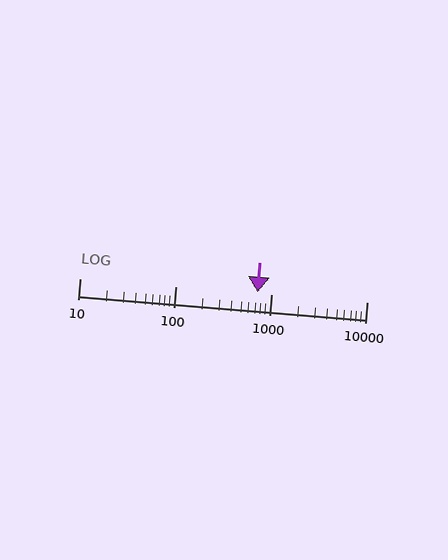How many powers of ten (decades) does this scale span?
The scale spans 3 decades, from 10 to 10000.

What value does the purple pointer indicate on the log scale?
The pointer indicates approximately 720.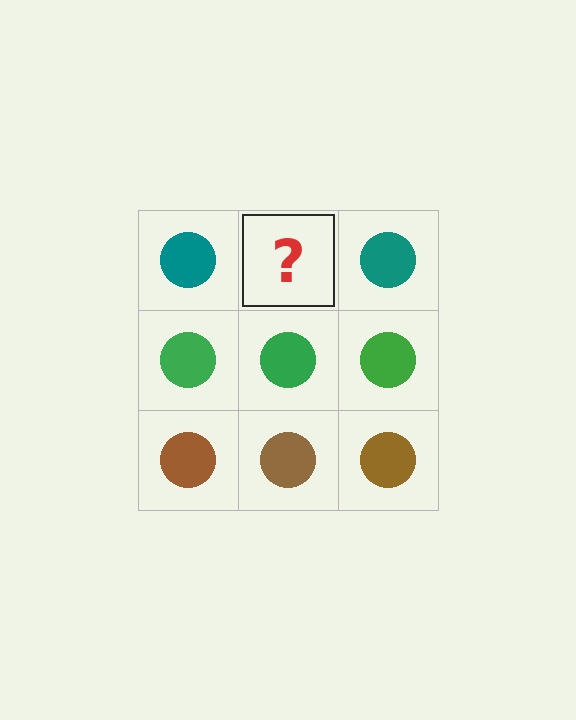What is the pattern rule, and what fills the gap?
The rule is that each row has a consistent color. The gap should be filled with a teal circle.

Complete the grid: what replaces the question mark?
The question mark should be replaced with a teal circle.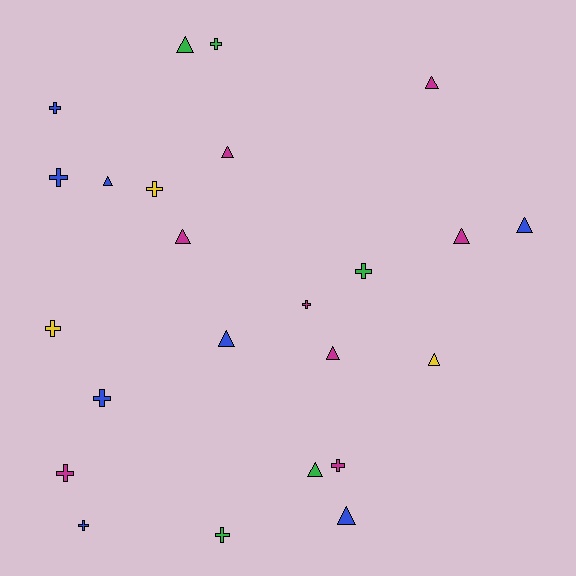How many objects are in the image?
There are 24 objects.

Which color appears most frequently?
Blue, with 8 objects.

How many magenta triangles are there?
There are 5 magenta triangles.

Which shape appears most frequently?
Cross, with 12 objects.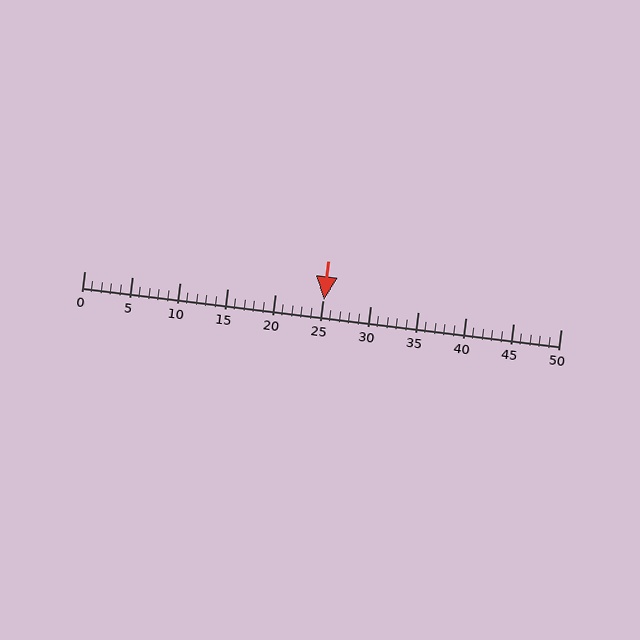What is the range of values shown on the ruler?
The ruler shows values from 0 to 50.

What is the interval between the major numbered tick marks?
The major tick marks are spaced 5 units apart.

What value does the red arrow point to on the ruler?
The red arrow points to approximately 25.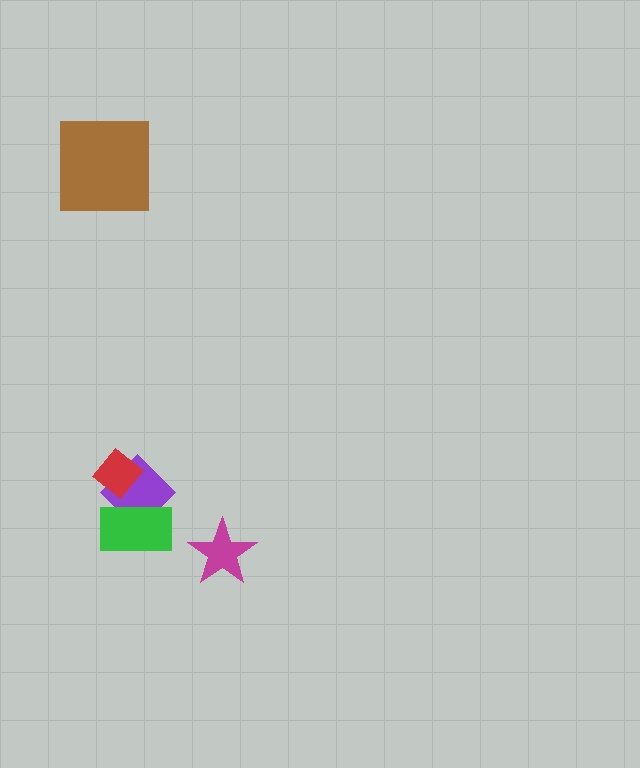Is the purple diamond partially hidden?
Yes, it is partially covered by another shape.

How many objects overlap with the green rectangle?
1 object overlaps with the green rectangle.